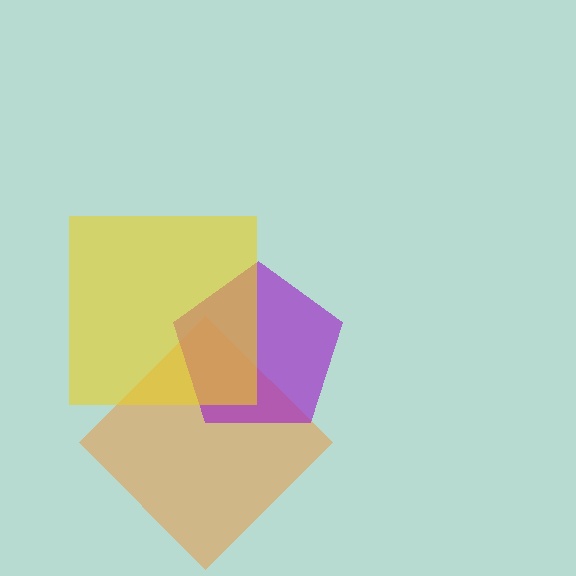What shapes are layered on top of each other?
The layered shapes are: an orange diamond, a purple pentagon, a yellow square.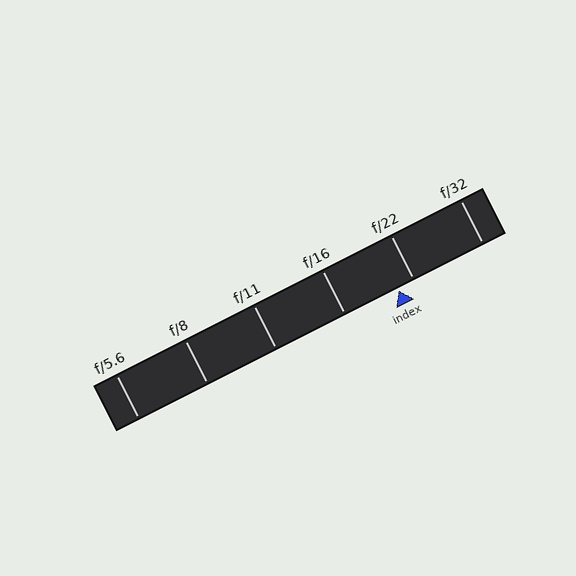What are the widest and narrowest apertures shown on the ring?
The widest aperture shown is f/5.6 and the narrowest is f/32.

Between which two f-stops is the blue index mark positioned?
The index mark is between f/16 and f/22.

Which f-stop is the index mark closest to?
The index mark is closest to f/22.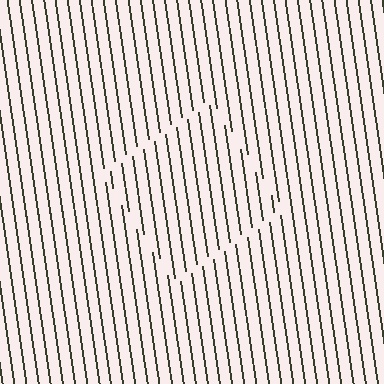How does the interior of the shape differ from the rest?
The interior of the shape contains the same grating, shifted by half a period — the contour is defined by the phase discontinuity where line-ends from the inner and outer gratings abut.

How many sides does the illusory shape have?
4 sides — the line-ends trace a square.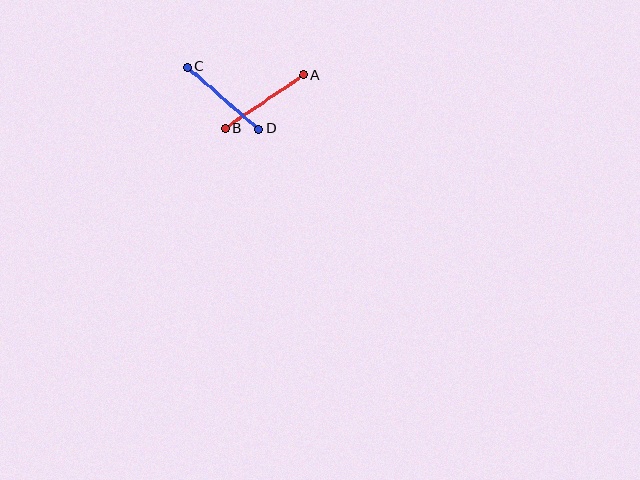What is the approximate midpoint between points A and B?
The midpoint is at approximately (264, 102) pixels.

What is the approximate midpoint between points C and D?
The midpoint is at approximately (223, 98) pixels.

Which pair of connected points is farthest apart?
Points A and B are farthest apart.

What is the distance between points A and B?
The distance is approximately 95 pixels.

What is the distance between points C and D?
The distance is approximately 94 pixels.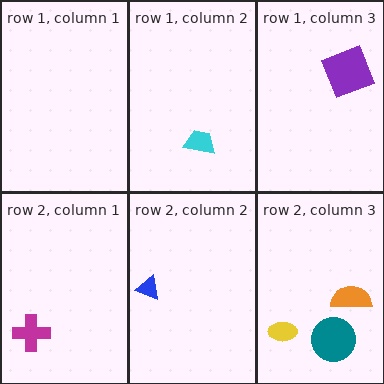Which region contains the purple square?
The row 1, column 3 region.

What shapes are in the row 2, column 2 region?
The blue triangle.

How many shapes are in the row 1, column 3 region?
1.